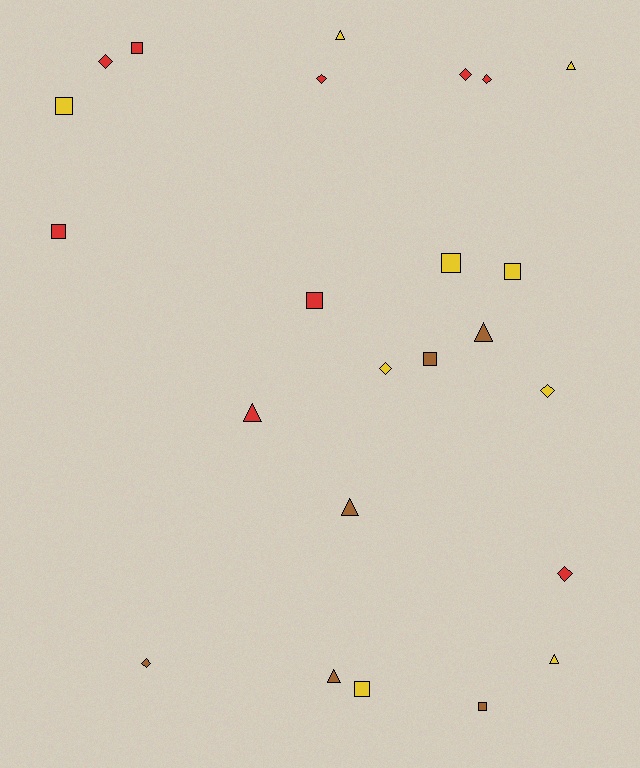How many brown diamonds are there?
There is 1 brown diamond.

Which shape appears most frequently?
Square, with 9 objects.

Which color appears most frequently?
Yellow, with 9 objects.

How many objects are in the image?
There are 24 objects.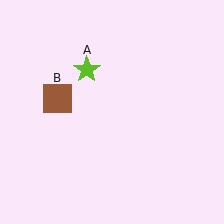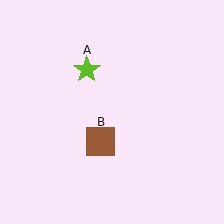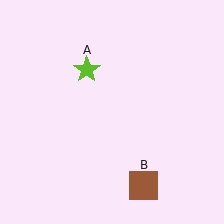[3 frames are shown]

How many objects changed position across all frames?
1 object changed position: brown square (object B).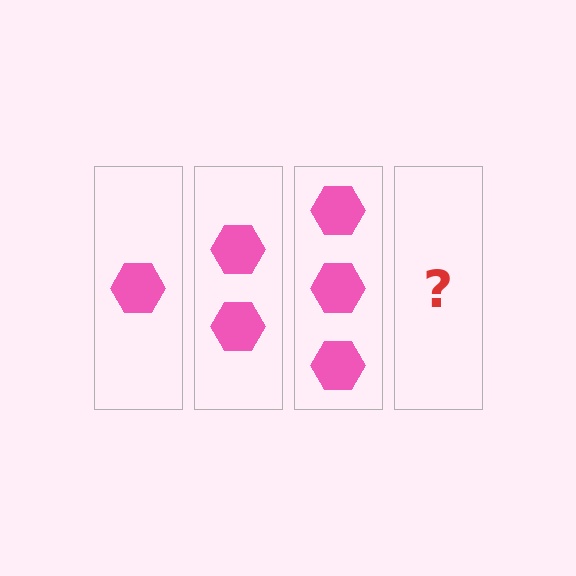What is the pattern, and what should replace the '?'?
The pattern is that each step adds one more hexagon. The '?' should be 4 hexagons.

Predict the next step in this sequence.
The next step is 4 hexagons.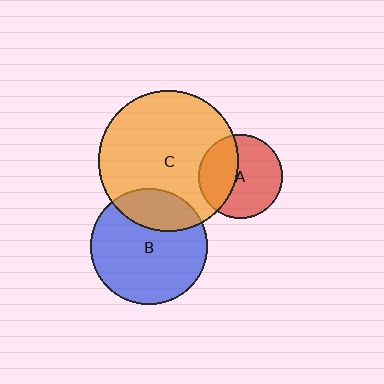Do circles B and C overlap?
Yes.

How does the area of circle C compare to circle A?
Approximately 2.8 times.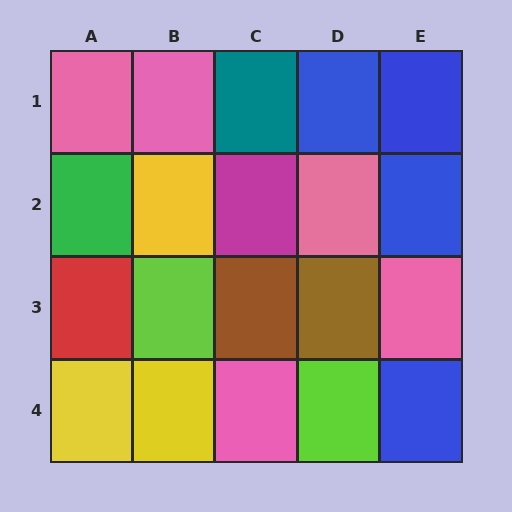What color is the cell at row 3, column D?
Brown.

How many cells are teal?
1 cell is teal.